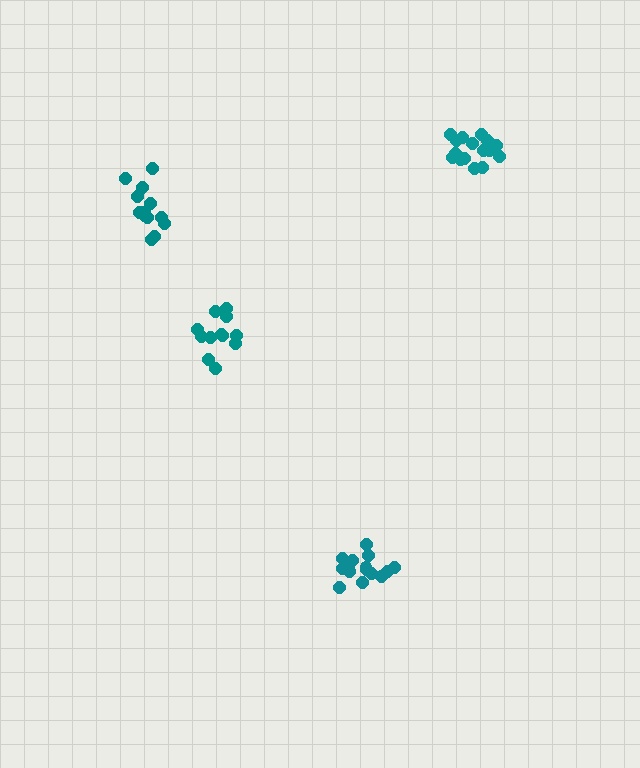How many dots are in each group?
Group 1: 17 dots, Group 2: 12 dots, Group 3: 13 dots, Group 4: 15 dots (57 total).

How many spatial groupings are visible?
There are 4 spatial groupings.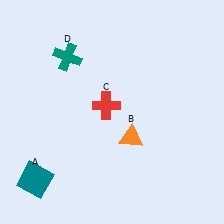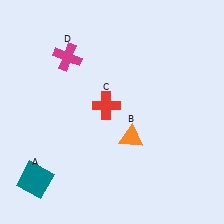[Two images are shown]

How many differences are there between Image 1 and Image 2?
There is 1 difference between the two images.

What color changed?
The cross (D) changed from teal in Image 1 to magenta in Image 2.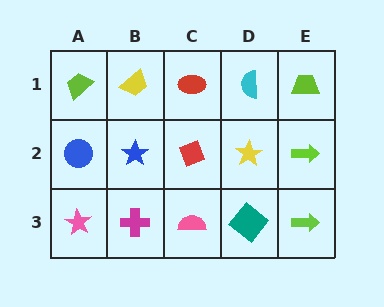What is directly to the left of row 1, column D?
A red ellipse.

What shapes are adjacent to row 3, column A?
A blue circle (row 2, column A), a magenta cross (row 3, column B).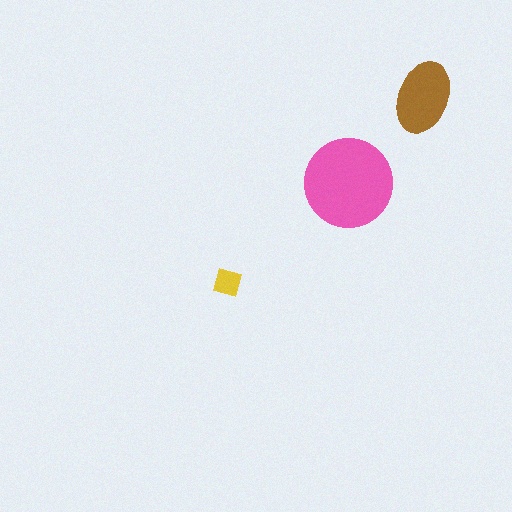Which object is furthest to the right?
The brown ellipse is rightmost.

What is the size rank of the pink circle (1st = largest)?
1st.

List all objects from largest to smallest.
The pink circle, the brown ellipse, the yellow diamond.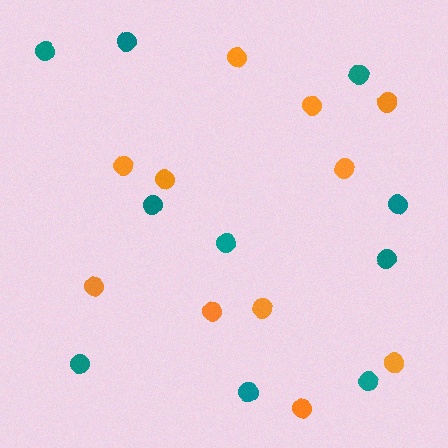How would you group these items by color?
There are 2 groups: one group of teal circles (10) and one group of orange circles (11).